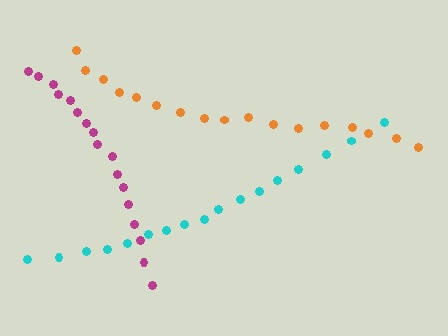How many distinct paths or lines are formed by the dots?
There are 3 distinct paths.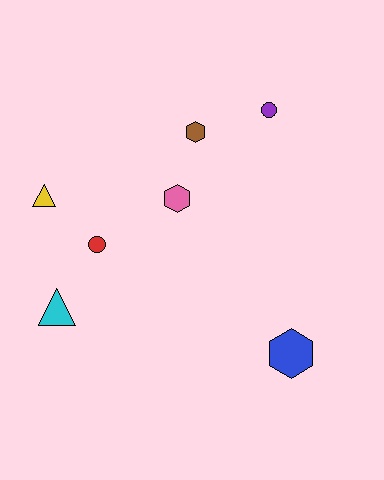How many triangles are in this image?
There are 2 triangles.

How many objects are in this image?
There are 7 objects.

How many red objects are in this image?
There is 1 red object.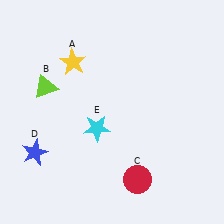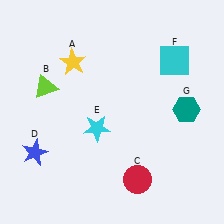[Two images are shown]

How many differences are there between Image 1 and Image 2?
There are 2 differences between the two images.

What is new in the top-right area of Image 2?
A cyan square (F) was added in the top-right area of Image 2.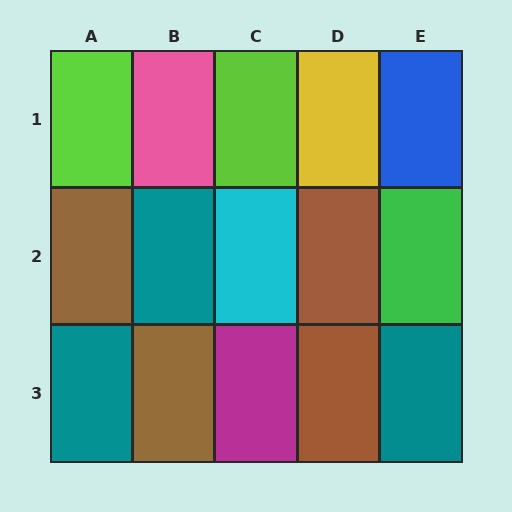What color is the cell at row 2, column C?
Cyan.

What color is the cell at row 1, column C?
Lime.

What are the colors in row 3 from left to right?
Teal, brown, magenta, brown, teal.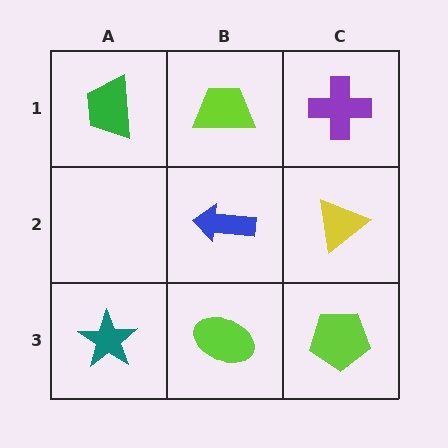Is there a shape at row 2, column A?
No, that cell is empty.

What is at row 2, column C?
A yellow triangle.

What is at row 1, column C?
A purple cross.